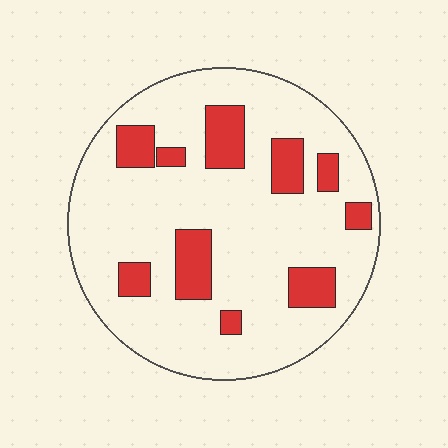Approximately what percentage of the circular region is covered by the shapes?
Approximately 20%.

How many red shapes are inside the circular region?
10.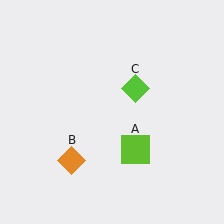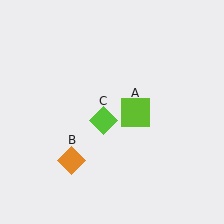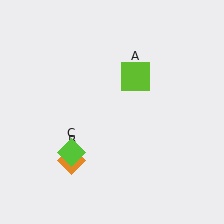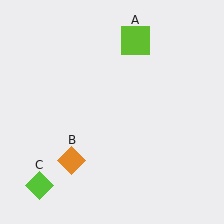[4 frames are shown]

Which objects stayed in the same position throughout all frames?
Orange diamond (object B) remained stationary.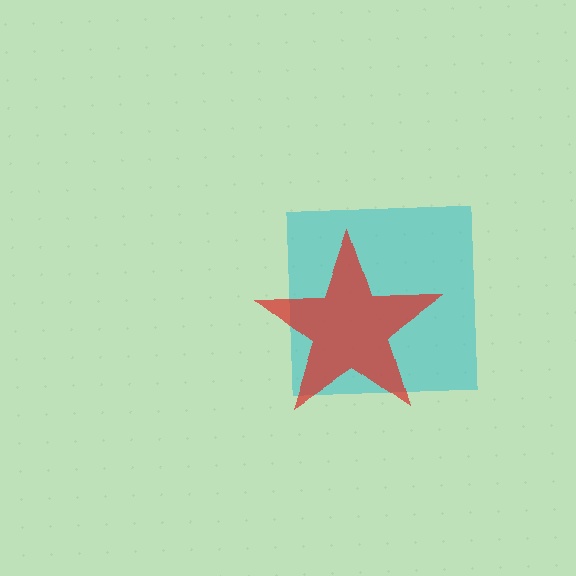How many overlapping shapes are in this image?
There are 2 overlapping shapes in the image.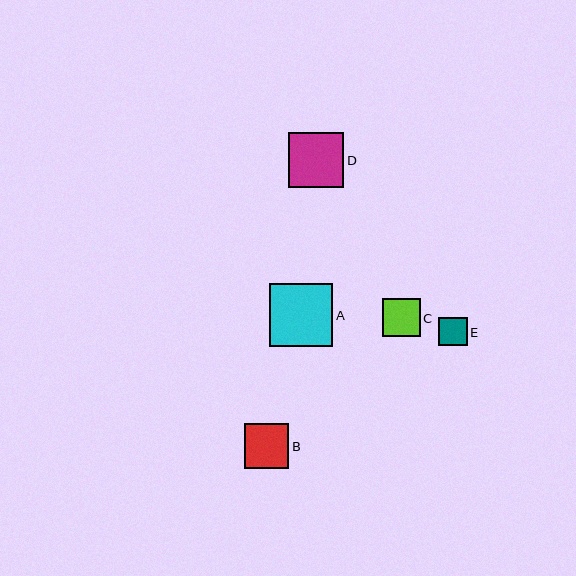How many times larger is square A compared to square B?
Square A is approximately 1.4 times the size of square B.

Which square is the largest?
Square A is the largest with a size of approximately 63 pixels.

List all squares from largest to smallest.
From largest to smallest: A, D, B, C, E.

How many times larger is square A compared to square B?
Square A is approximately 1.4 times the size of square B.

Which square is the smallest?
Square E is the smallest with a size of approximately 29 pixels.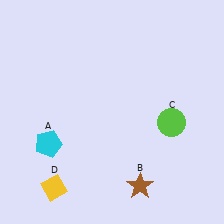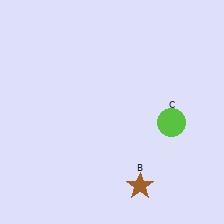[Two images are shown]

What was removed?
The cyan pentagon (A), the yellow diamond (D) were removed in Image 2.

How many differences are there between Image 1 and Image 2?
There are 2 differences between the two images.